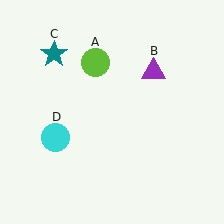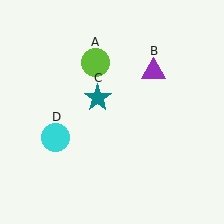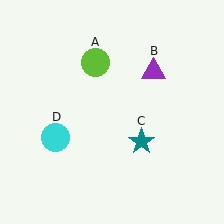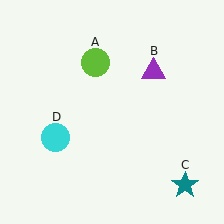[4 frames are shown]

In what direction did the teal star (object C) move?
The teal star (object C) moved down and to the right.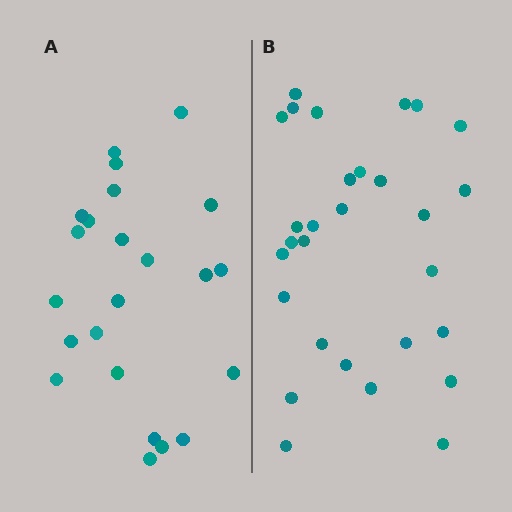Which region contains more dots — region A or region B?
Region B (the right region) has more dots.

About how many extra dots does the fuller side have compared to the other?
Region B has about 6 more dots than region A.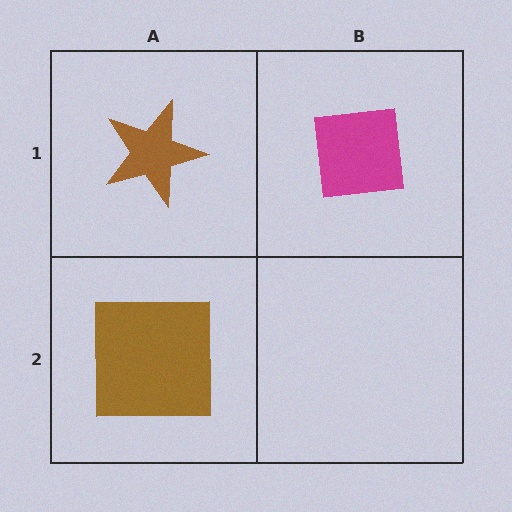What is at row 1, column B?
A magenta square.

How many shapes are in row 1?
2 shapes.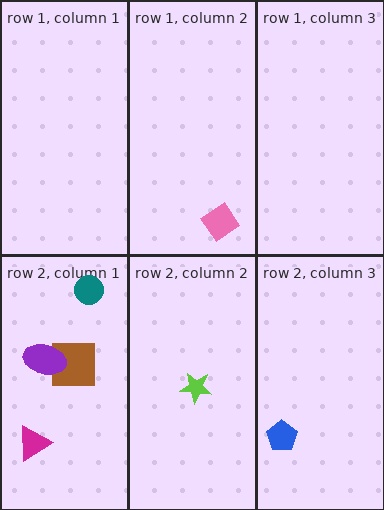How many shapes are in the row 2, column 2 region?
1.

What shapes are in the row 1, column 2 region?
The pink diamond.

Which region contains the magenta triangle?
The row 2, column 1 region.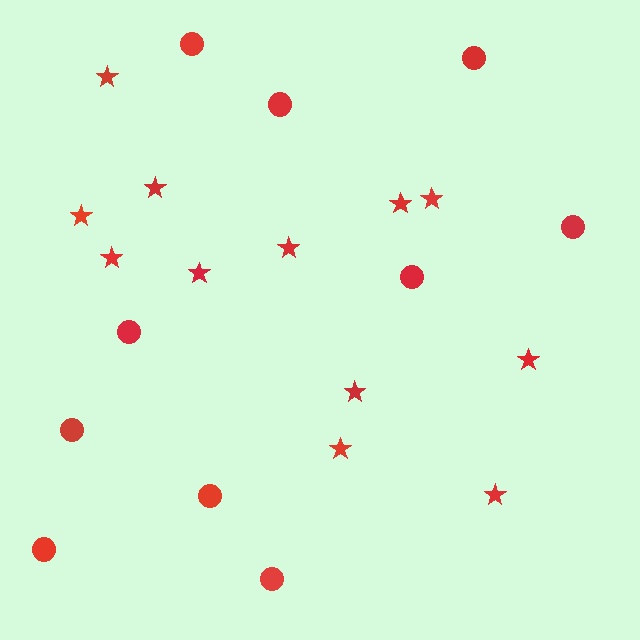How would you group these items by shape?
There are 2 groups: one group of stars (12) and one group of circles (10).